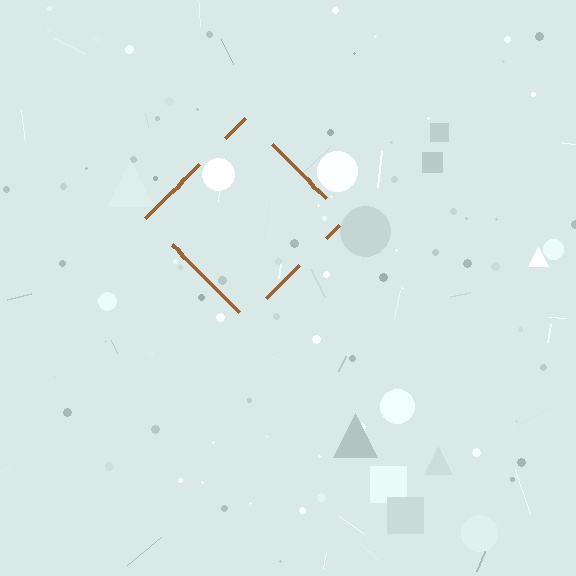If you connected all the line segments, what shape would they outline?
They would outline a diamond.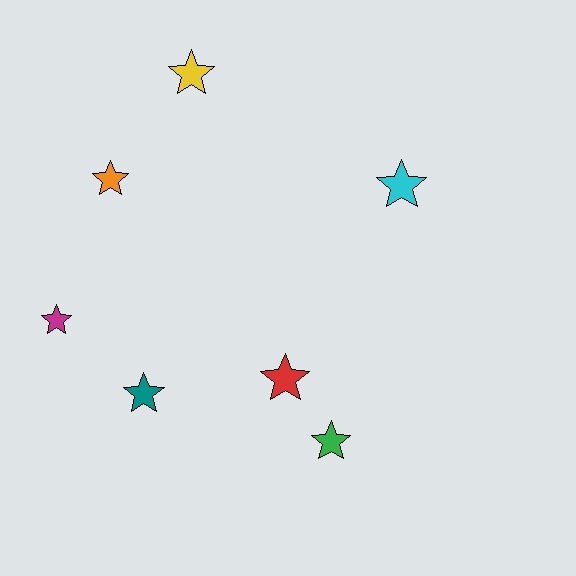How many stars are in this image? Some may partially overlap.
There are 7 stars.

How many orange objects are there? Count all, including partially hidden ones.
There is 1 orange object.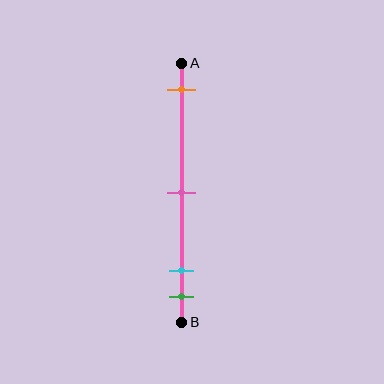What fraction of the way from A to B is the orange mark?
The orange mark is approximately 10% (0.1) of the way from A to B.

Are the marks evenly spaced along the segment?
No, the marks are not evenly spaced.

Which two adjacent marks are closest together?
The cyan and green marks are the closest adjacent pair.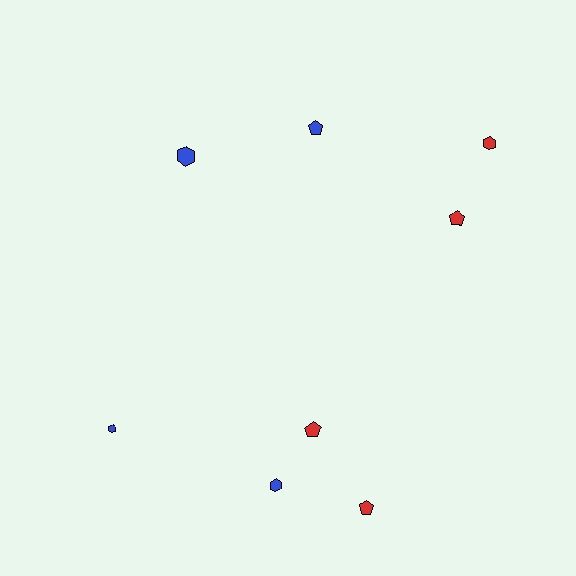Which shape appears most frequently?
Hexagon, with 4 objects.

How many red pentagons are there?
There are 3 red pentagons.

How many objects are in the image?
There are 8 objects.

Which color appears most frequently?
Blue, with 4 objects.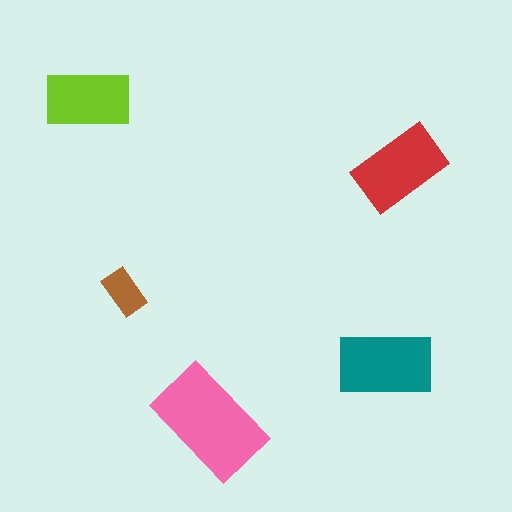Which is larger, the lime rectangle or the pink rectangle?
The pink one.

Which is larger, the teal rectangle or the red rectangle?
The teal one.